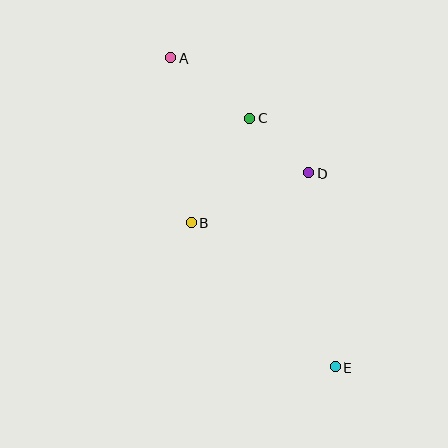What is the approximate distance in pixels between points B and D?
The distance between B and D is approximately 127 pixels.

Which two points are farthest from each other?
Points A and E are farthest from each other.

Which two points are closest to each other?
Points C and D are closest to each other.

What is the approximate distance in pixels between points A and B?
The distance between A and B is approximately 166 pixels.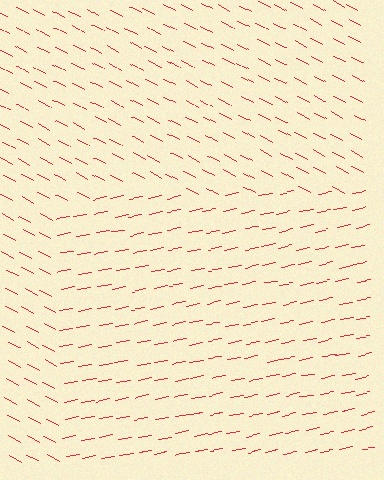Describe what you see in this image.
The image is filled with small red line segments. A rectangle region in the image has lines oriented differently from the surrounding lines, creating a visible texture boundary.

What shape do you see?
I see a rectangle.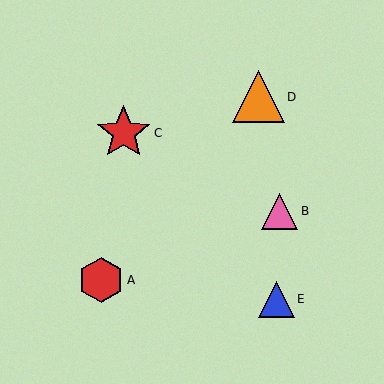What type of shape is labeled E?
Shape E is a blue triangle.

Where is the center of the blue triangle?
The center of the blue triangle is at (277, 299).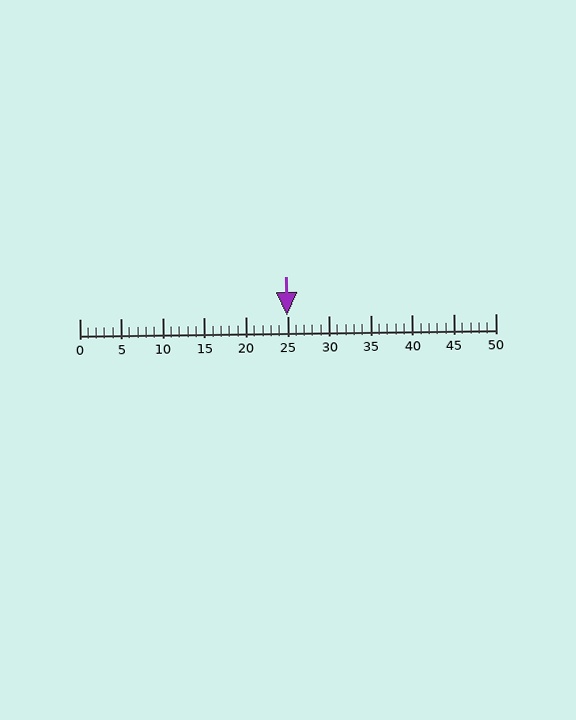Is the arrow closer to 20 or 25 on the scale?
The arrow is closer to 25.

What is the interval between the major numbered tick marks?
The major tick marks are spaced 5 units apart.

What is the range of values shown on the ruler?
The ruler shows values from 0 to 50.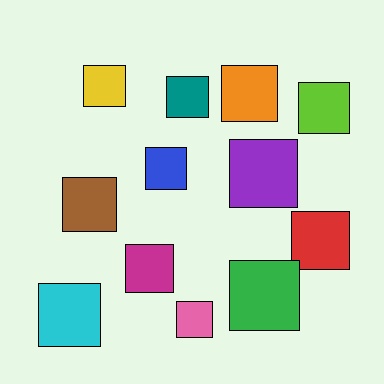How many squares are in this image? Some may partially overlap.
There are 12 squares.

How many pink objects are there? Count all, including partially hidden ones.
There is 1 pink object.